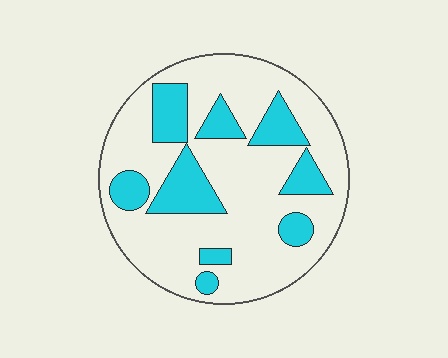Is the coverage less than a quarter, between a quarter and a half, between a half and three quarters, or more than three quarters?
Between a quarter and a half.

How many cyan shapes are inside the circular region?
9.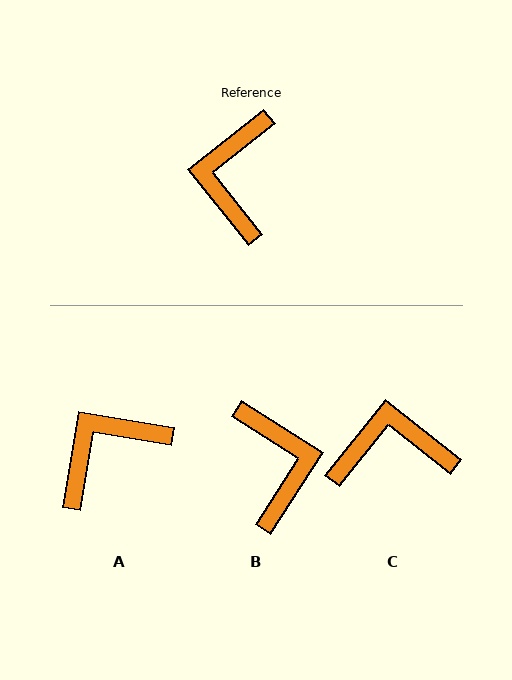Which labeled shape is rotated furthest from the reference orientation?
B, about 161 degrees away.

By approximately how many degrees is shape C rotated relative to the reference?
Approximately 77 degrees clockwise.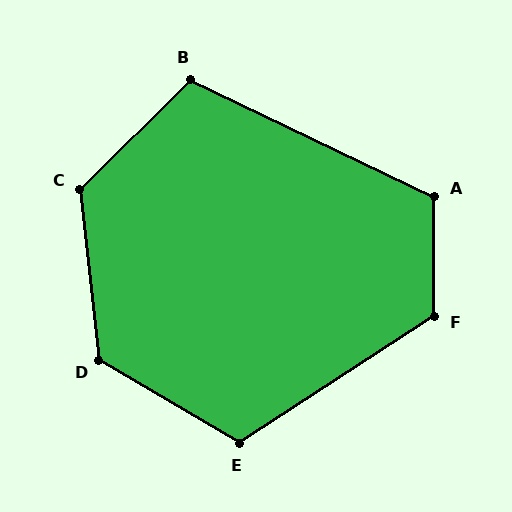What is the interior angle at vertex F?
Approximately 123 degrees (obtuse).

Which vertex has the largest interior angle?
C, at approximately 128 degrees.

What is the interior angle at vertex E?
Approximately 116 degrees (obtuse).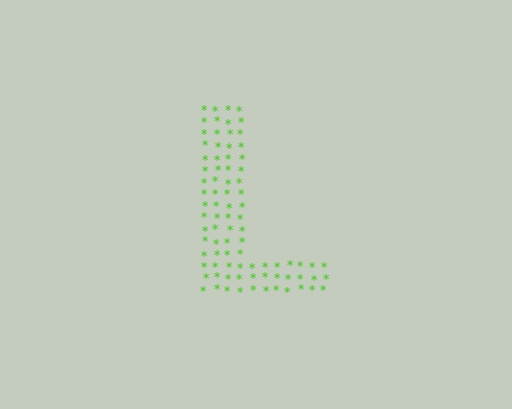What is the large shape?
The large shape is the letter L.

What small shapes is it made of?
It is made of small asterisks.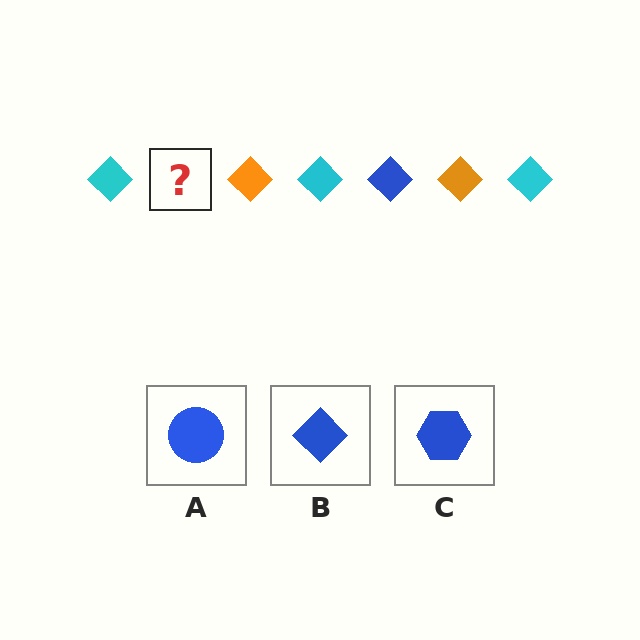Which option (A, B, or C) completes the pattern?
B.